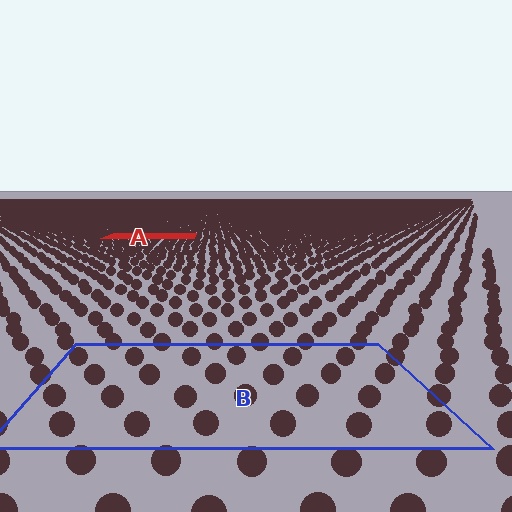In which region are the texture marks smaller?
The texture marks are smaller in region A, because it is farther away.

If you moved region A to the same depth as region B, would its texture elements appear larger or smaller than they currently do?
They would appear larger. At a closer depth, the same texture elements are projected at a bigger on-screen size.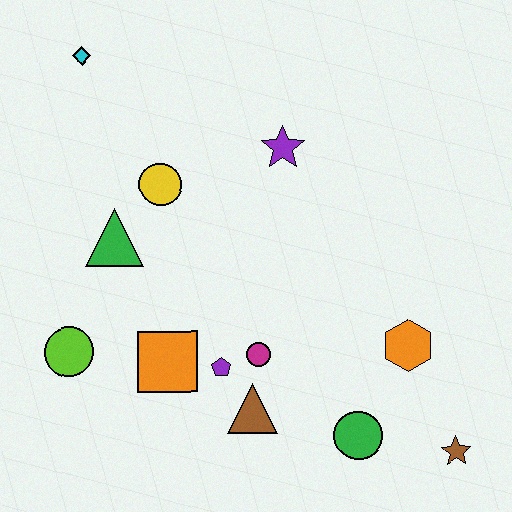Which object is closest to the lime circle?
The orange square is closest to the lime circle.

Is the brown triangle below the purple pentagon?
Yes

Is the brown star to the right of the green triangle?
Yes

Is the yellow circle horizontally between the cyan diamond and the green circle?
Yes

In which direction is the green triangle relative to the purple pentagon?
The green triangle is above the purple pentagon.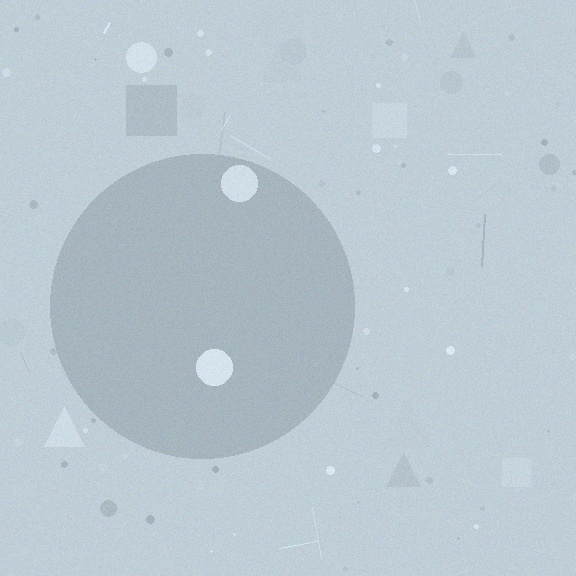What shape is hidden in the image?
A circle is hidden in the image.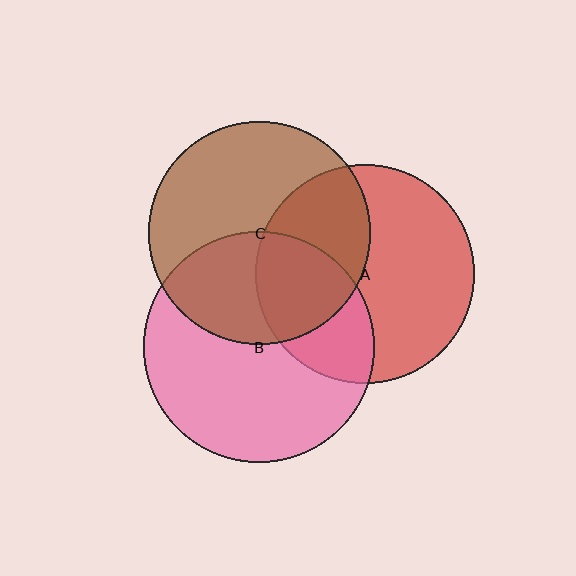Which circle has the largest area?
Circle B (pink).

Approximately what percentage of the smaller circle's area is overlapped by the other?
Approximately 40%.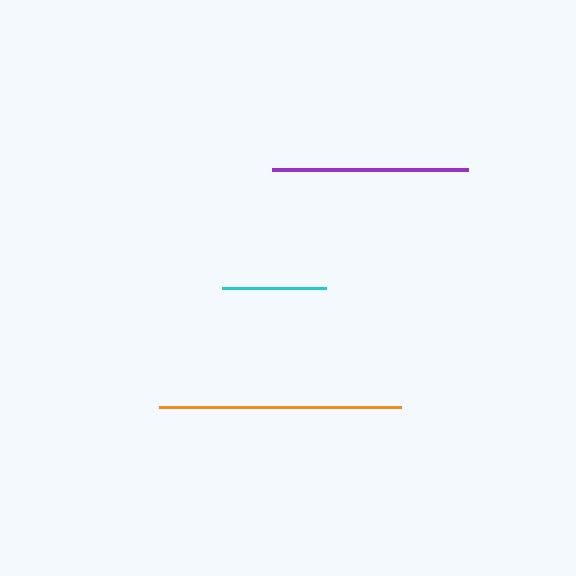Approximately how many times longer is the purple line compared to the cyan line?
The purple line is approximately 1.9 times the length of the cyan line.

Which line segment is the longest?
The orange line is the longest at approximately 242 pixels.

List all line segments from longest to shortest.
From longest to shortest: orange, purple, cyan.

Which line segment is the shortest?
The cyan line is the shortest at approximately 103 pixels.